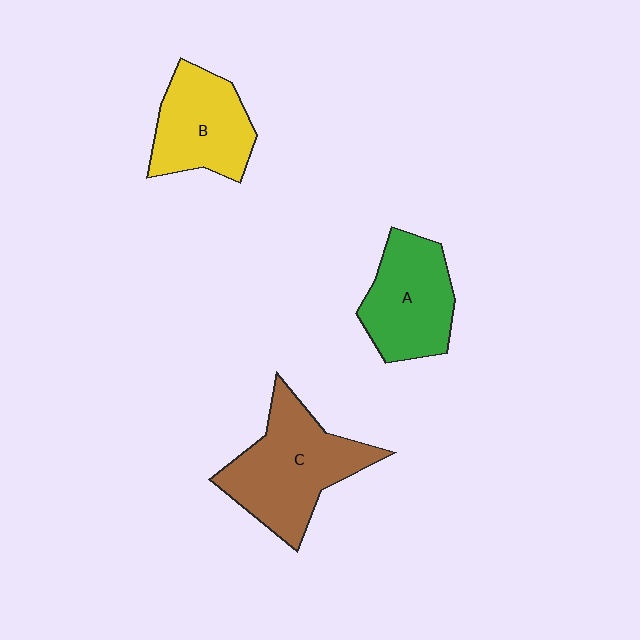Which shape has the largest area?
Shape C (brown).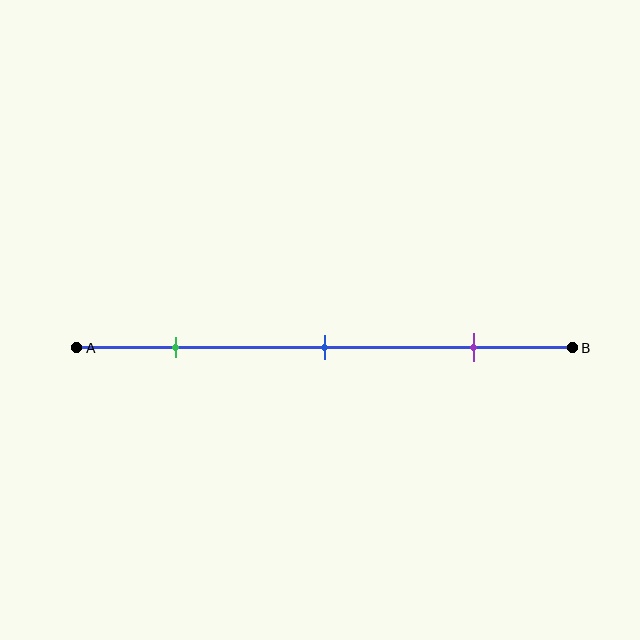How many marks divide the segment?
There are 3 marks dividing the segment.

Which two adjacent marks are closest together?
The green and blue marks are the closest adjacent pair.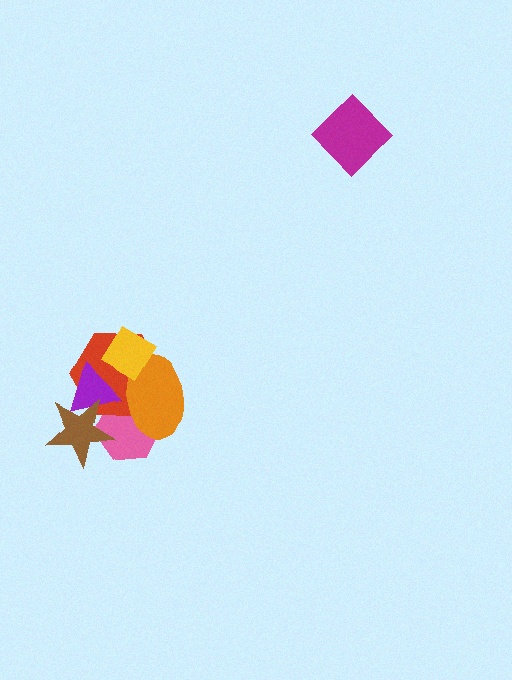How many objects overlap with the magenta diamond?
0 objects overlap with the magenta diamond.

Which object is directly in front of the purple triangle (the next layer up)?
The yellow diamond is directly in front of the purple triangle.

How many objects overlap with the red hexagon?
5 objects overlap with the red hexagon.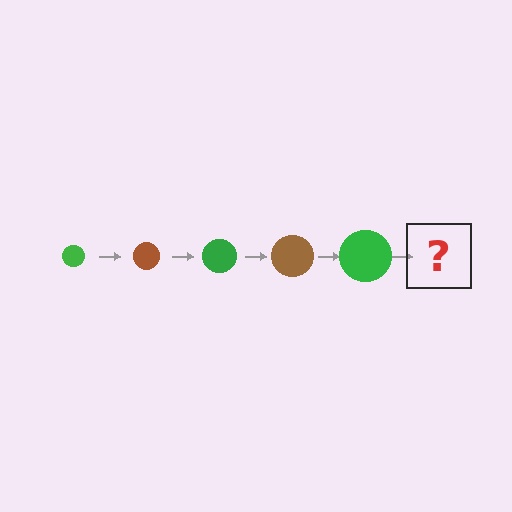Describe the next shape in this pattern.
It should be a brown circle, larger than the previous one.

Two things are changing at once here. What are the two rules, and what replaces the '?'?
The two rules are that the circle grows larger each step and the color cycles through green and brown. The '?' should be a brown circle, larger than the previous one.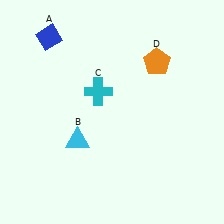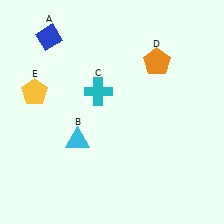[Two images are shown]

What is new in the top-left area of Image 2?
A yellow pentagon (E) was added in the top-left area of Image 2.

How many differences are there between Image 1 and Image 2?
There is 1 difference between the two images.